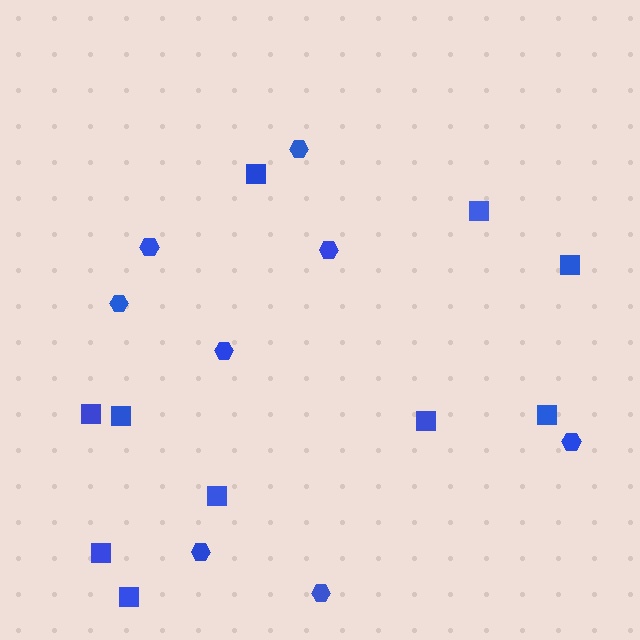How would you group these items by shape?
There are 2 groups: one group of squares (10) and one group of hexagons (8).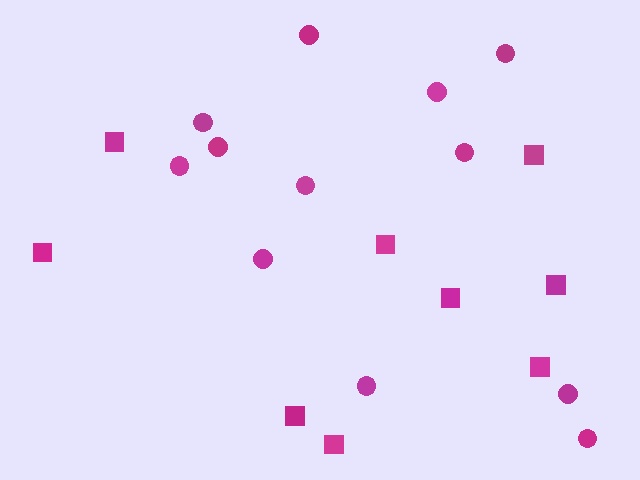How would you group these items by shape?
There are 2 groups: one group of circles (12) and one group of squares (9).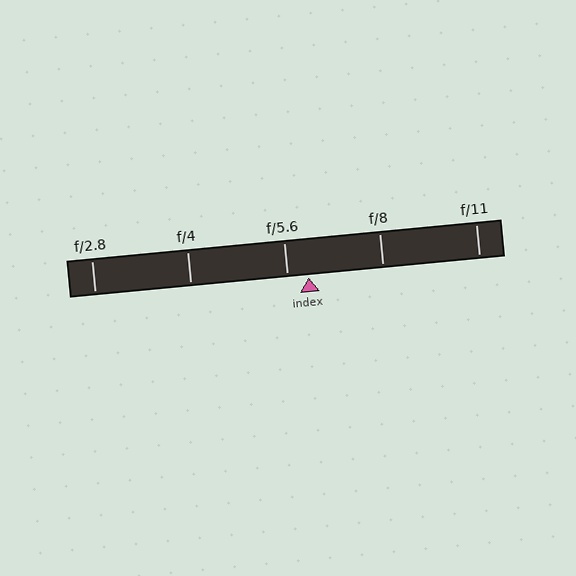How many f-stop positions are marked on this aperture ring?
There are 5 f-stop positions marked.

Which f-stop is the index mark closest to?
The index mark is closest to f/5.6.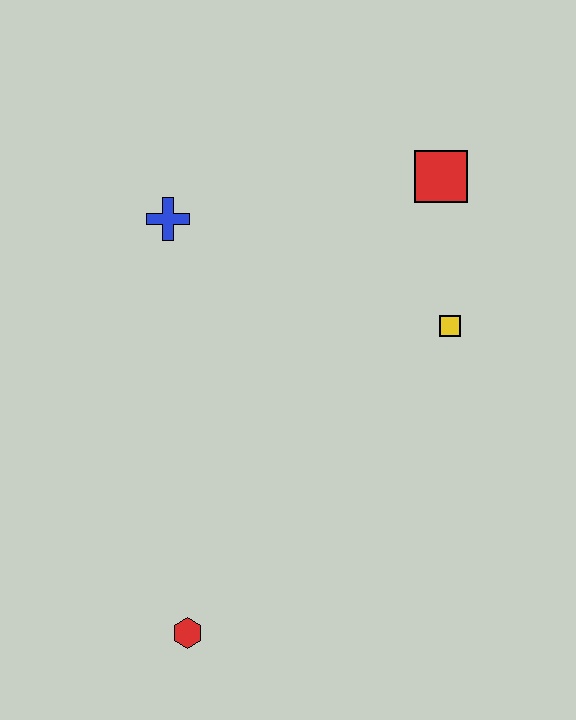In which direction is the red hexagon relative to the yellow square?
The red hexagon is below the yellow square.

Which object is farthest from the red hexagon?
The red square is farthest from the red hexagon.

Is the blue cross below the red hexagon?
No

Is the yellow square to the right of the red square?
Yes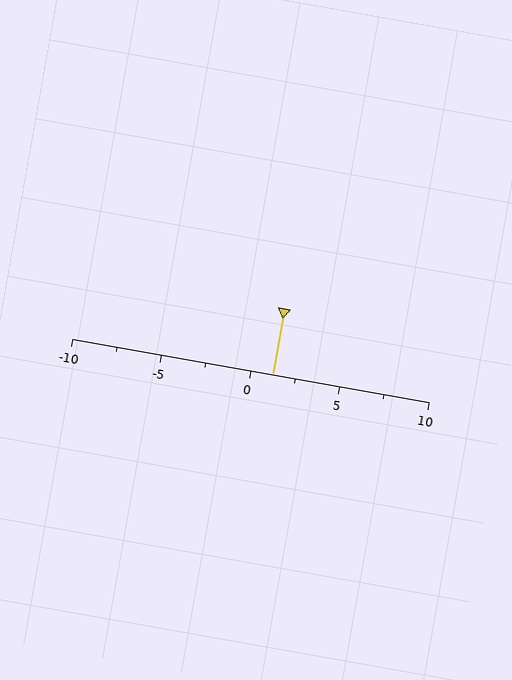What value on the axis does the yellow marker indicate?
The marker indicates approximately 1.2.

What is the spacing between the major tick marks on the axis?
The major ticks are spaced 5 apart.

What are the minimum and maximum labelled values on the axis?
The axis runs from -10 to 10.